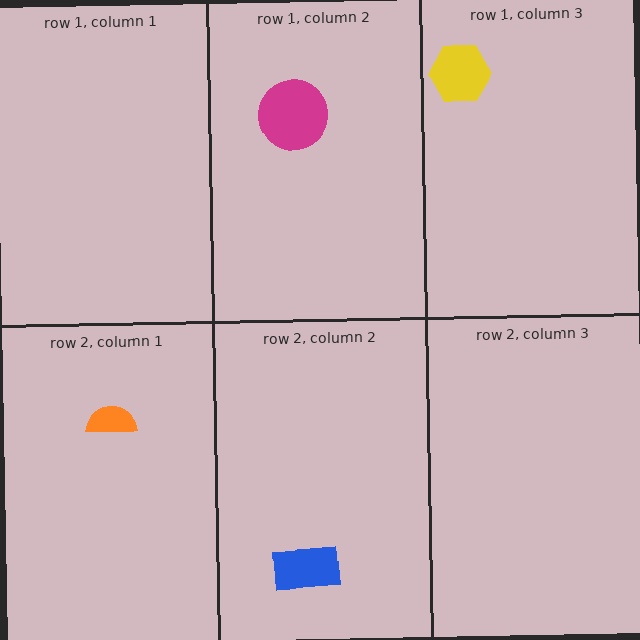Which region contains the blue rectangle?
The row 2, column 2 region.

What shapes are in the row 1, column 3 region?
The yellow hexagon.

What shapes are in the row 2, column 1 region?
The orange semicircle.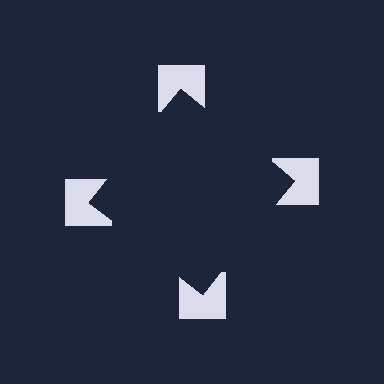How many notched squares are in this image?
There are 4 — one at each vertex of the illusory square.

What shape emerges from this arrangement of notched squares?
An illusory square — its edges are inferred from the aligned wedge cuts in the notched squares, not physically drawn.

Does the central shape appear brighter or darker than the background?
It typically appears slightly darker than the background, even though no actual brightness change is drawn.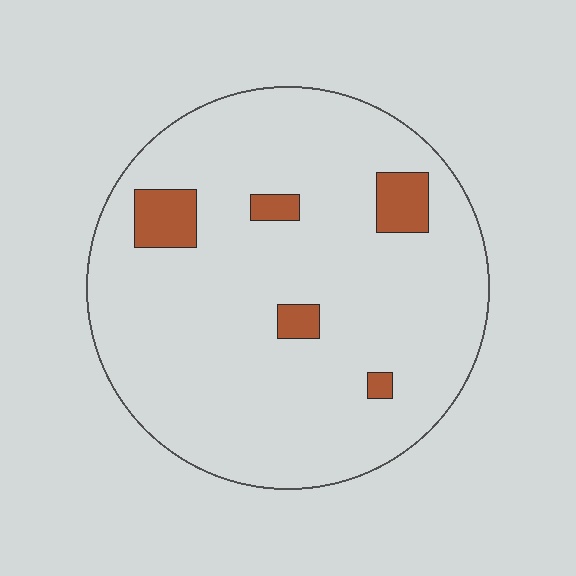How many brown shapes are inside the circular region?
5.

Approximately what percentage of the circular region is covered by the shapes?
Approximately 10%.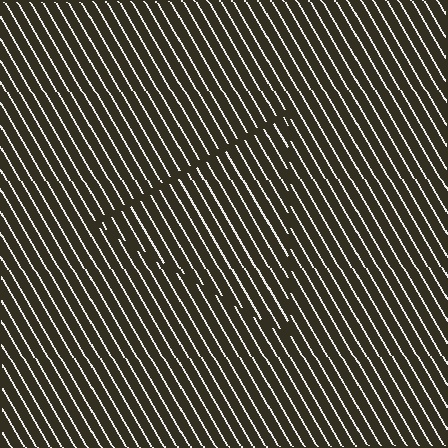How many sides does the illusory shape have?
3 sides — the line-ends trace a triangle.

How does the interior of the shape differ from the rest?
The interior of the shape contains the same grating, shifted by half a period — the contour is defined by the phase discontinuity where line-ends from the inner and outer gratings abut.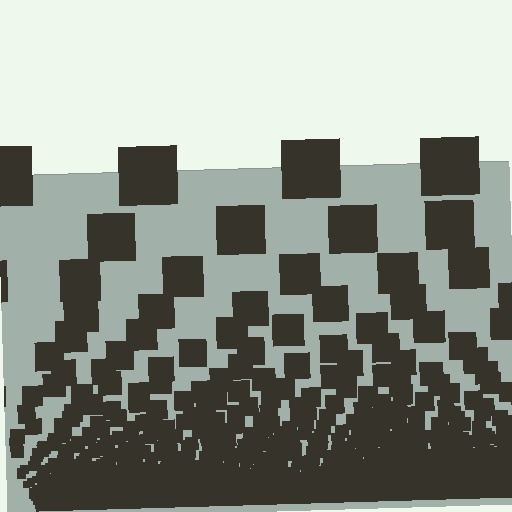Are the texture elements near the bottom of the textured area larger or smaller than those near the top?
Smaller. The gradient is inverted — elements near the bottom are smaller and denser.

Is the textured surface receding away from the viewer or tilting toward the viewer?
The surface appears to tilt toward the viewer. Texture elements get larger and sparser toward the top.